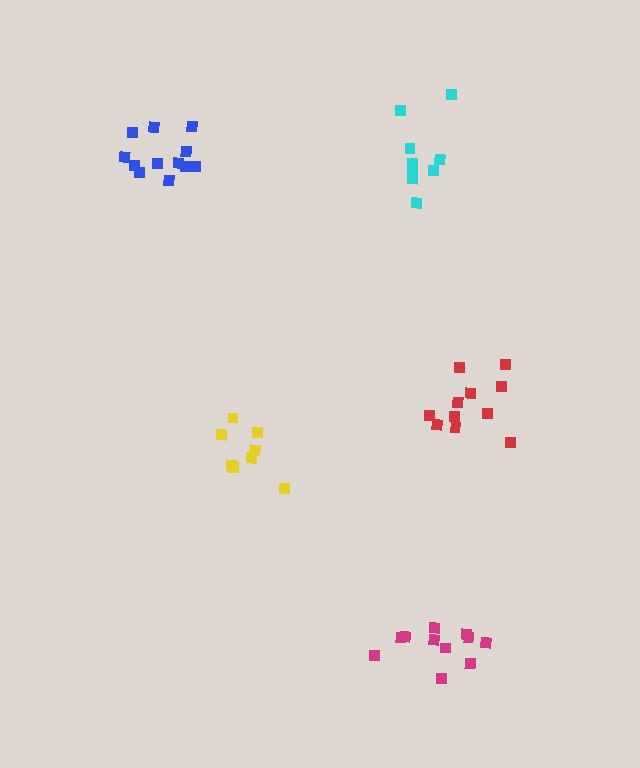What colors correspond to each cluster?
The clusters are colored: cyan, red, magenta, yellow, blue.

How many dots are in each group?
Group 1: 9 dots, Group 2: 11 dots, Group 3: 11 dots, Group 4: 9 dots, Group 5: 12 dots (52 total).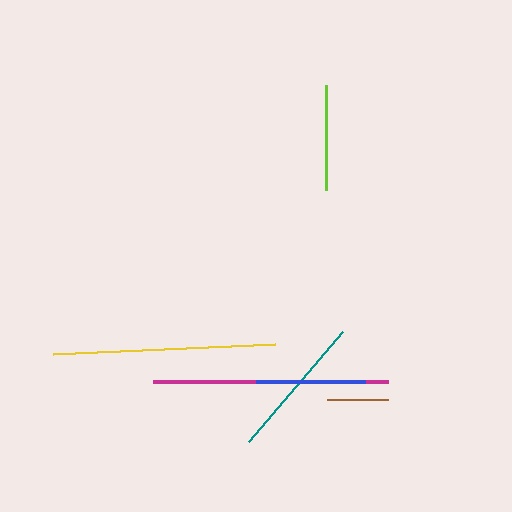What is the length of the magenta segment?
The magenta segment is approximately 235 pixels long.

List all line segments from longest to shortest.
From longest to shortest: magenta, yellow, teal, blue, lime, brown.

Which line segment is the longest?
The magenta line is the longest at approximately 235 pixels.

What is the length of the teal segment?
The teal segment is approximately 144 pixels long.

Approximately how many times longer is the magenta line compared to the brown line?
The magenta line is approximately 3.8 times the length of the brown line.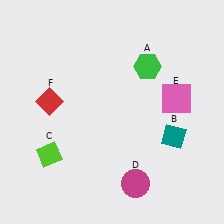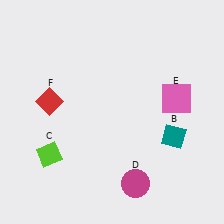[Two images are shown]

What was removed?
The green hexagon (A) was removed in Image 2.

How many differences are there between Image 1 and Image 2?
There is 1 difference between the two images.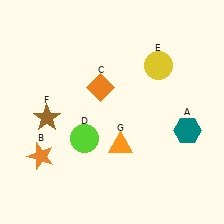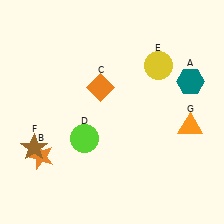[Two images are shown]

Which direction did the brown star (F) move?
The brown star (F) moved down.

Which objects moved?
The objects that moved are: the teal hexagon (A), the brown star (F), the orange triangle (G).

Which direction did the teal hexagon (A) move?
The teal hexagon (A) moved up.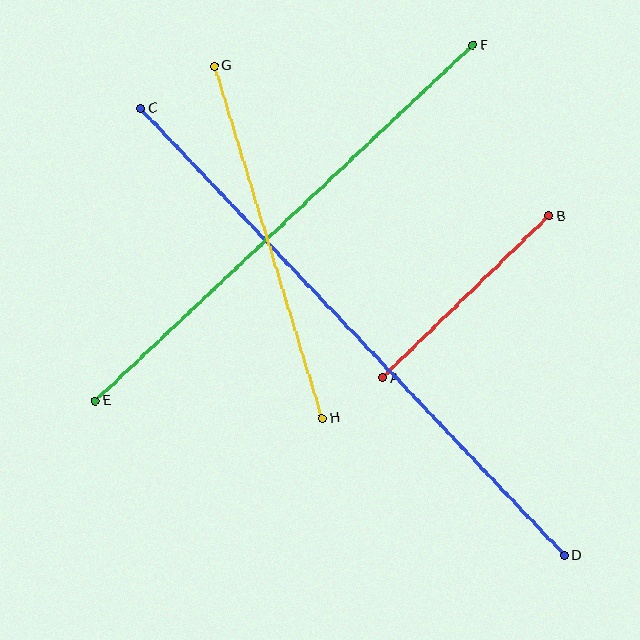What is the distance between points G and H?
The distance is approximately 369 pixels.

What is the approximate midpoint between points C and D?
The midpoint is at approximately (353, 332) pixels.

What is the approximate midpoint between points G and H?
The midpoint is at approximately (268, 242) pixels.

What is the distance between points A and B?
The distance is approximately 232 pixels.